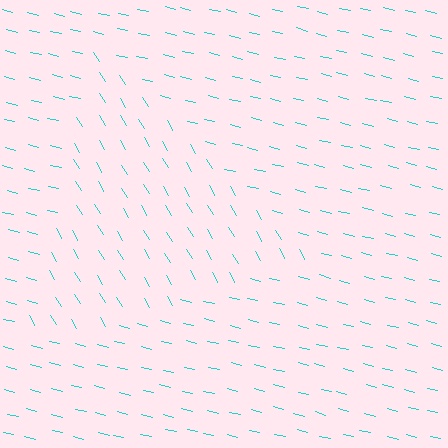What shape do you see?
I see a triangle.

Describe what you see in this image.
The image is filled with small cyan line segments. A triangle region in the image has lines oriented differently from the surrounding lines, creating a visible texture boundary.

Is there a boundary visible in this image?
Yes, there is a texture boundary formed by a change in line orientation.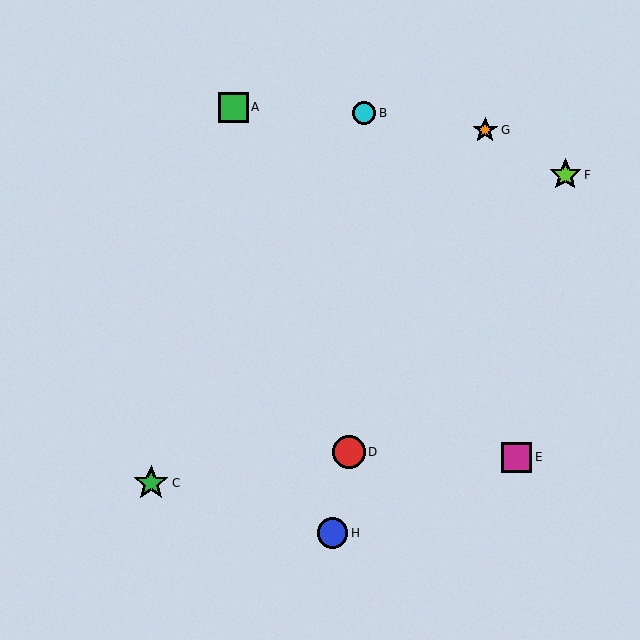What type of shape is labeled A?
Shape A is a green square.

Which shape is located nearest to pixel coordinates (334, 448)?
The red circle (labeled D) at (349, 452) is nearest to that location.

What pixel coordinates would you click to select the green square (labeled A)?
Click at (233, 107) to select the green square A.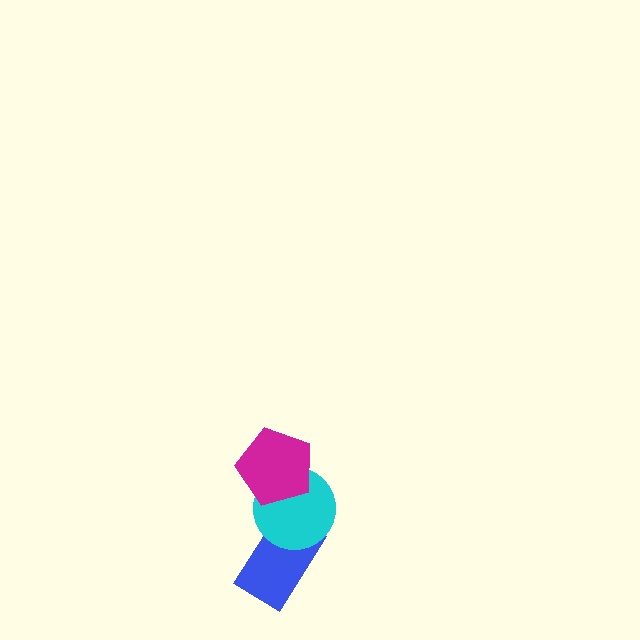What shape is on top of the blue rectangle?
The cyan circle is on top of the blue rectangle.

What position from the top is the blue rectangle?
The blue rectangle is 3rd from the top.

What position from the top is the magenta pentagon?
The magenta pentagon is 1st from the top.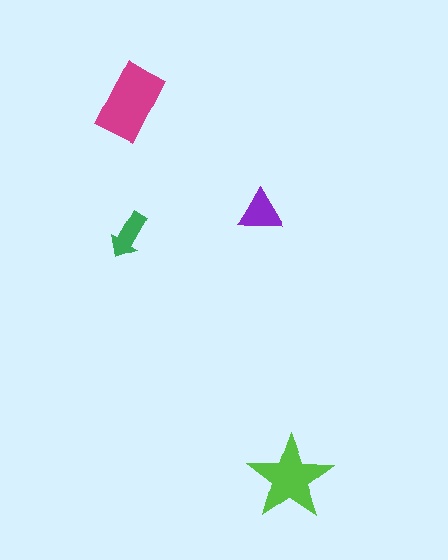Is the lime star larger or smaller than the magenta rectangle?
Smaller.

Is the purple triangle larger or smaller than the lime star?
Smaller.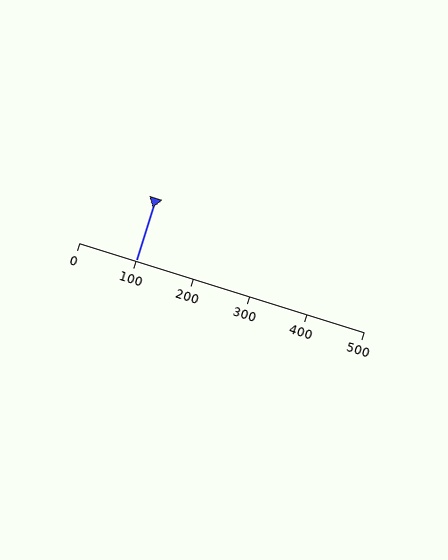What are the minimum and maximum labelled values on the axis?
The axis runs from 0 to 500.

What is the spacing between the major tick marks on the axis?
The major ticks are spaced 100 apart.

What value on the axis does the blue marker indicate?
The marker indicates approximately 100.